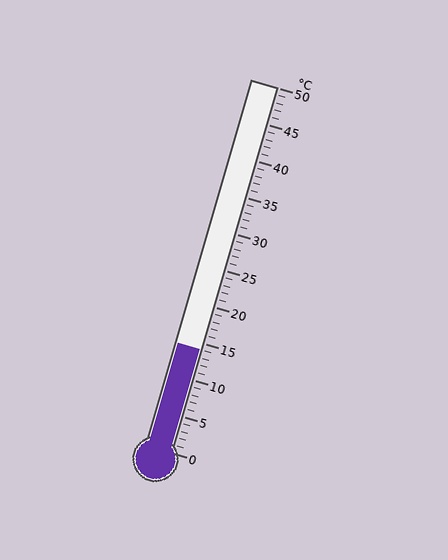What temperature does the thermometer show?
The thermometer shows approximately 14°C.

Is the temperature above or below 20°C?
The temperature is below 20°C.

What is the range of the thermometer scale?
The thermometer scale ranges from 0°C to 50°C.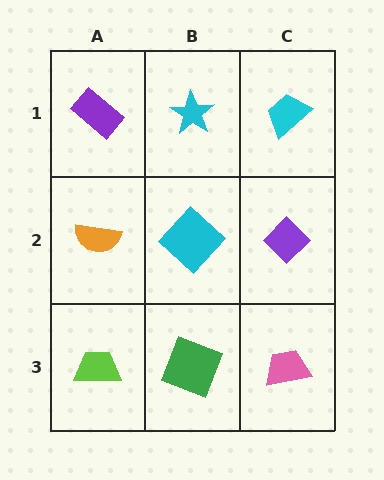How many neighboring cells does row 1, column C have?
2.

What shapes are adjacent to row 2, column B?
A cyan star (row 1, column B), a green square (row 3, column B), an orange semicircle (row 2, column A), a purple diamond (row 2, column C).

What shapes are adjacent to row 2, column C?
A cyan trapezoid (row 1, column C), a pink trapezoid (row 3, column C), a cyan diamond (row 2, column B).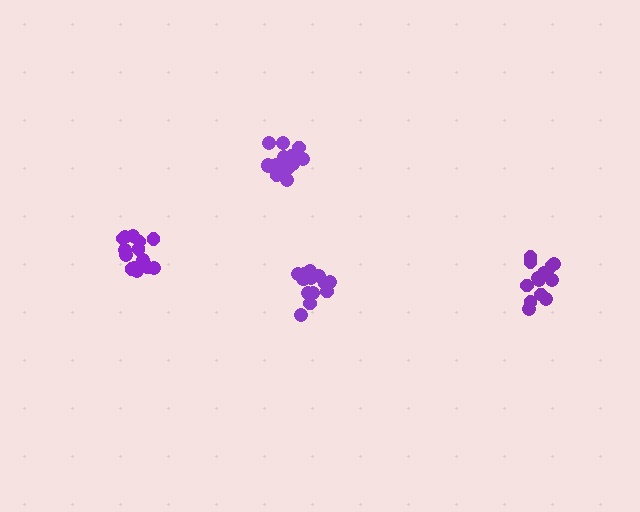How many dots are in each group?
Group 1: 13 dots, Group 2: 15 dots, Group 3: 14 dots, Group 4: 18 dots (60 total).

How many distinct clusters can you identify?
There are 4 distinct clusters.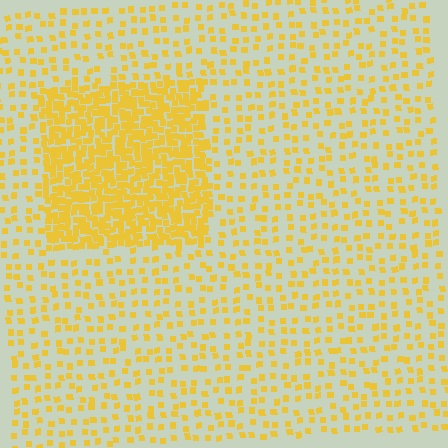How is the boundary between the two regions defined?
The boundary is defined by a change in element density (approximately 3.0x ratio). All elements are the same color, size, and shape.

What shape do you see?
I see a rectangle.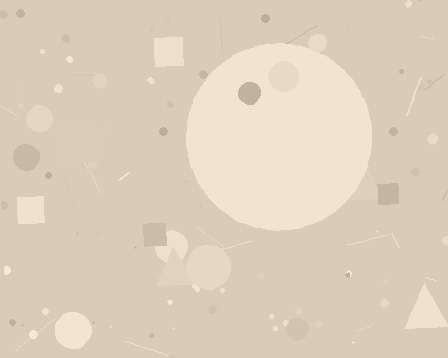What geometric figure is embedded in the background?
A circle is embedded in the background.